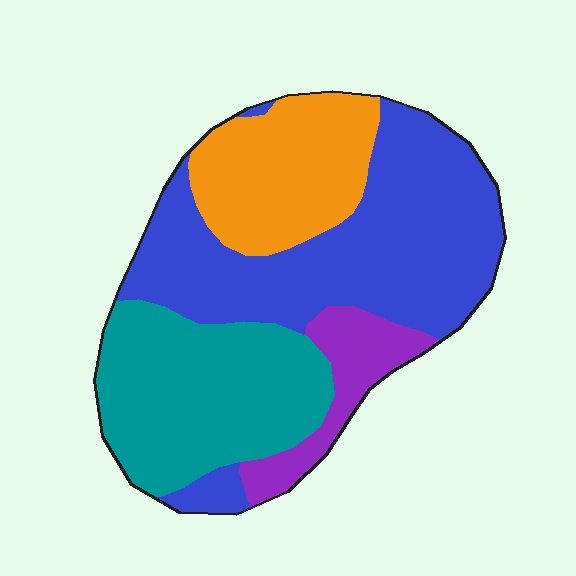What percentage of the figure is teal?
Teal takes up about one quarter (1/4) of the figure.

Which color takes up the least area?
Purple, at roughly 10%.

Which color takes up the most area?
Blue, at roughly 40%.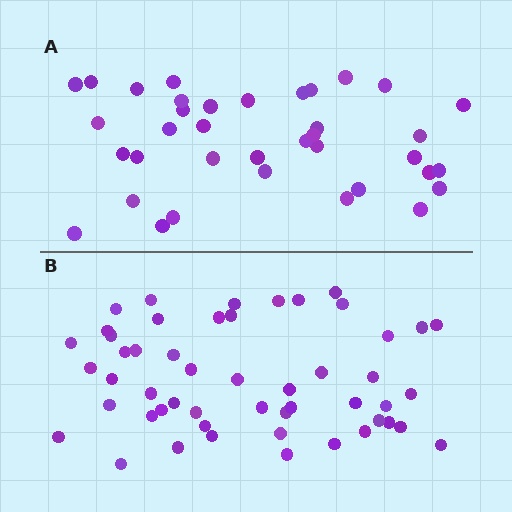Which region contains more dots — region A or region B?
Region B (the bottom region) has more dots.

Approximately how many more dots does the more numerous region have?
Region B has approximately 15 more dots than region A.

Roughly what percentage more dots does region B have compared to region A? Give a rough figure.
About 40% more.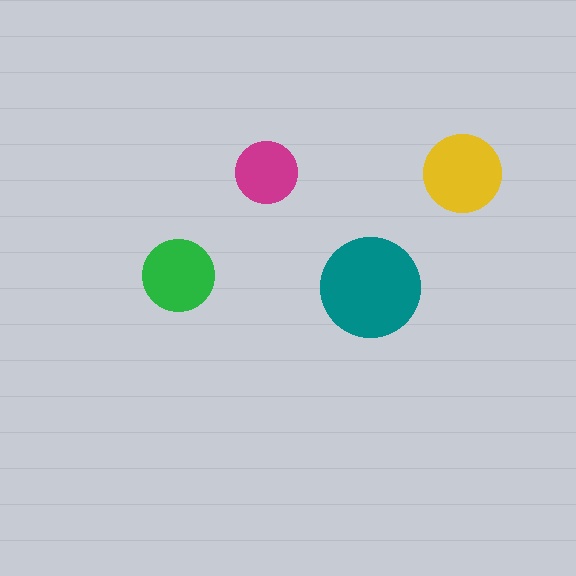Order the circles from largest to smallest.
the teal one, the yellow one, the green one, the magenta one.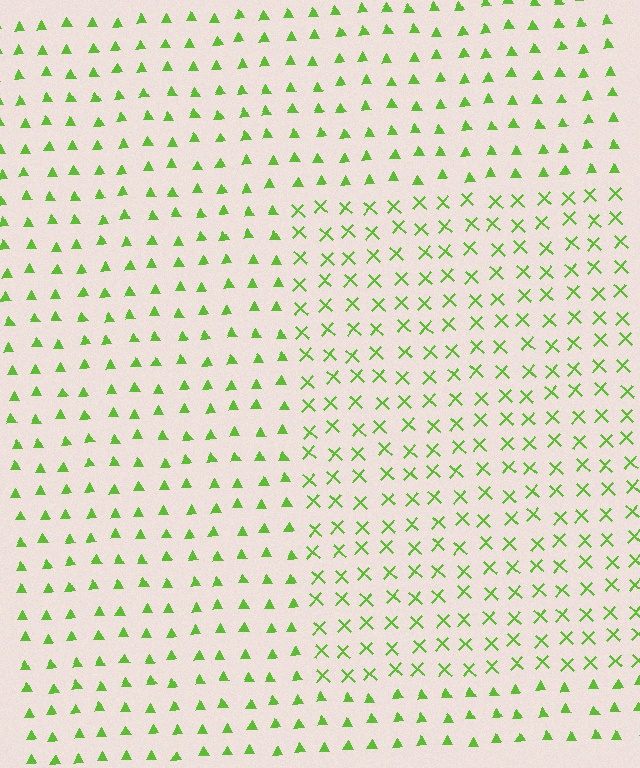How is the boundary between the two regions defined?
The boundary is defined by a change in element shape: X marks inside vs. triangles outside. All elements share the same color and spacing.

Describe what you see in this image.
The image is filled with small lime elements arranged in a uniform grid. A rectangle-shaped region contains X marks, while the surrounding area contains triangles. The boundary is defined purely by the change in element shape.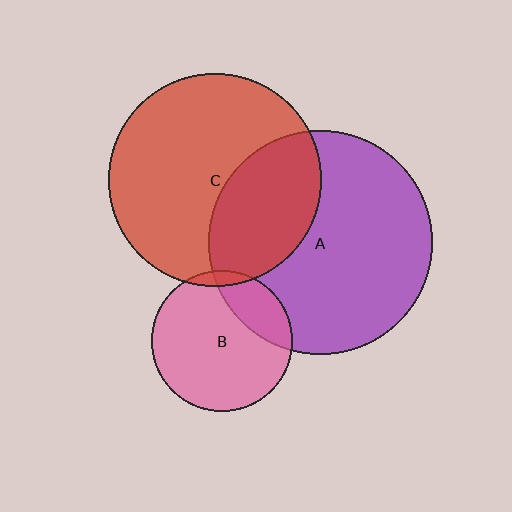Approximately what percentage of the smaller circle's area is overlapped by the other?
Approximately 35%.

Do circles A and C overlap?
Yes.